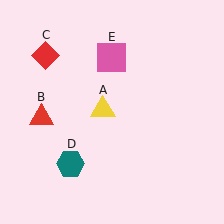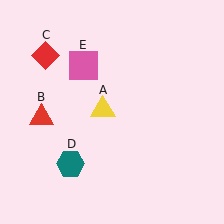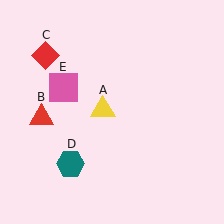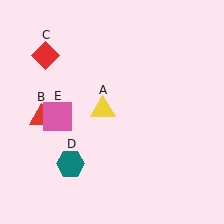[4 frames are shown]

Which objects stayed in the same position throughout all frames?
Yellow triangle (object A) and red triangle (object B) and red diamond (object C) and teal hexagon (object D) remained stationary.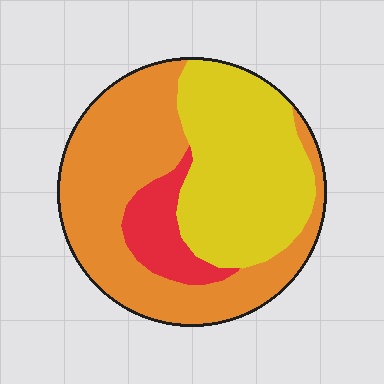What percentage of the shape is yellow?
Yellow takes up about two fifths (2/5) of the shape.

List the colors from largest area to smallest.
From largest to smallest: orange, yellow, red.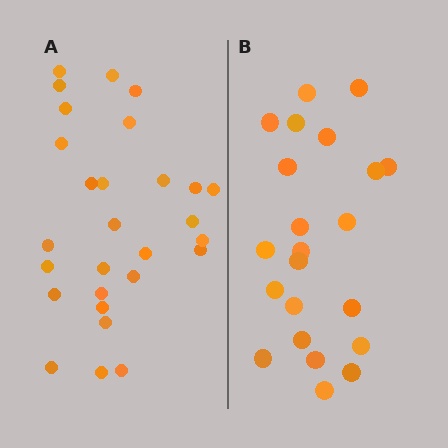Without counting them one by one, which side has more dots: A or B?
Region A (the left region) has more dots.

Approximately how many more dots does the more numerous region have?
Region A has about 6 more dots than region B.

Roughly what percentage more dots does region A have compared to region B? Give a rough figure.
About 25% more.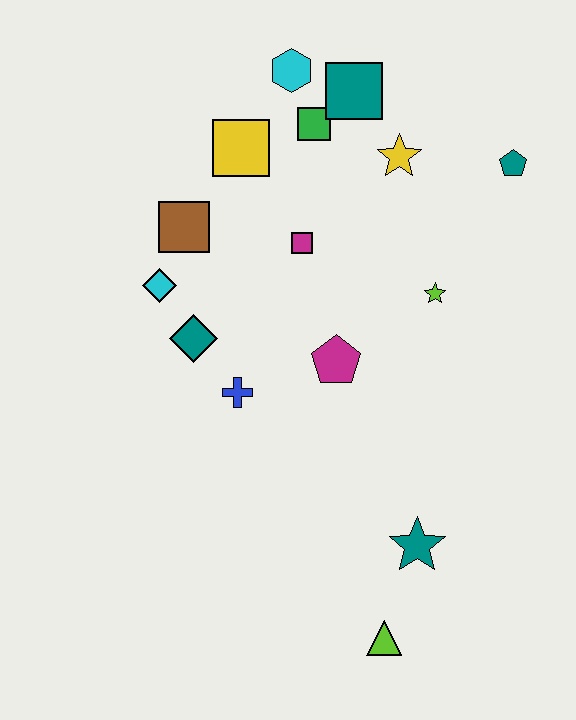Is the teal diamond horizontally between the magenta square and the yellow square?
No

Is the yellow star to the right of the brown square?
Yes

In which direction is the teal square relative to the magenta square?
The teal square is above the magenta square.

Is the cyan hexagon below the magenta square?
No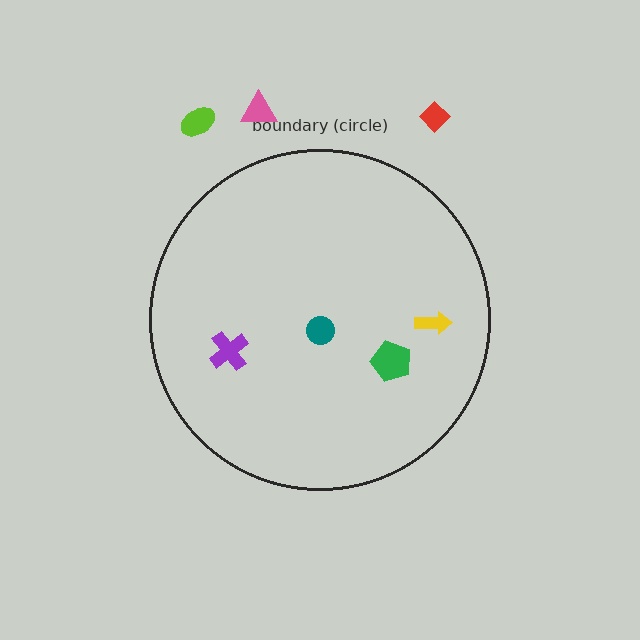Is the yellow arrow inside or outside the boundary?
Inside.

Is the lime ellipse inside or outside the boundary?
Outside.